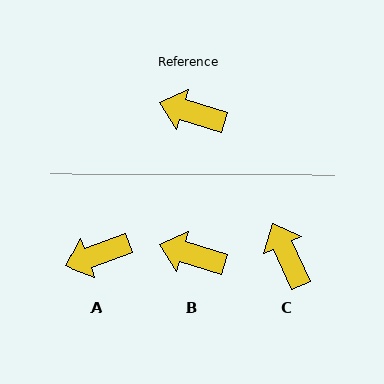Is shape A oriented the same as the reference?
No, it is off by about 37 degrees.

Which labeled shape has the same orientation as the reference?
B.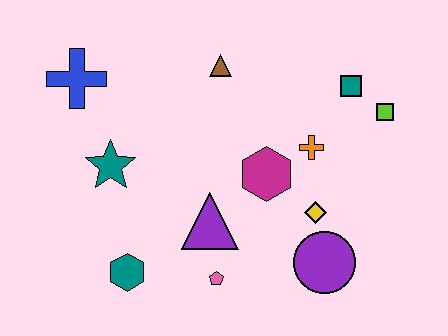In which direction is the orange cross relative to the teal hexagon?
The orange cross is to the right of the teal hexagon.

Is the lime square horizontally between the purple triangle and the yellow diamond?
No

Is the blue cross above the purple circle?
Yes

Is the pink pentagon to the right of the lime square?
No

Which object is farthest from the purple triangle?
The lime square is farthest from the purple triangle.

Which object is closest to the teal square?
The lime square is closest to the teal square.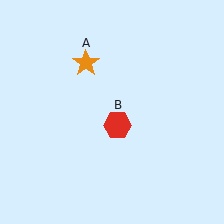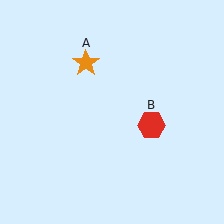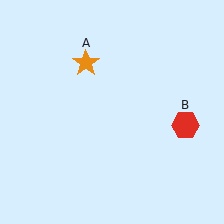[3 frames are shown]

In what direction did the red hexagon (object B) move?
The red hexagon (object B) moved right.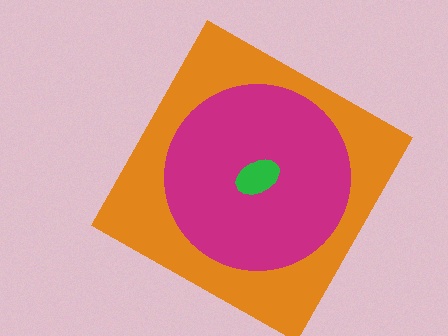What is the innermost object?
The green ellipse.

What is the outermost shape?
The orange square.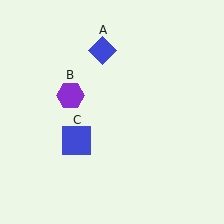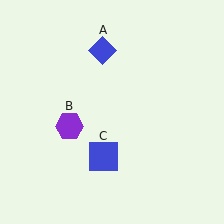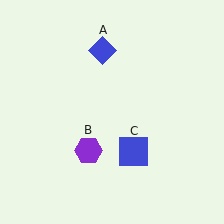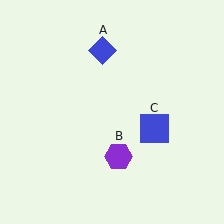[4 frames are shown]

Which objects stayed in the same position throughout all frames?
Blue diamond (object A) remained stationary.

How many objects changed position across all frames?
2 objects changed position: purple hexagon (object B), blue square (object C).